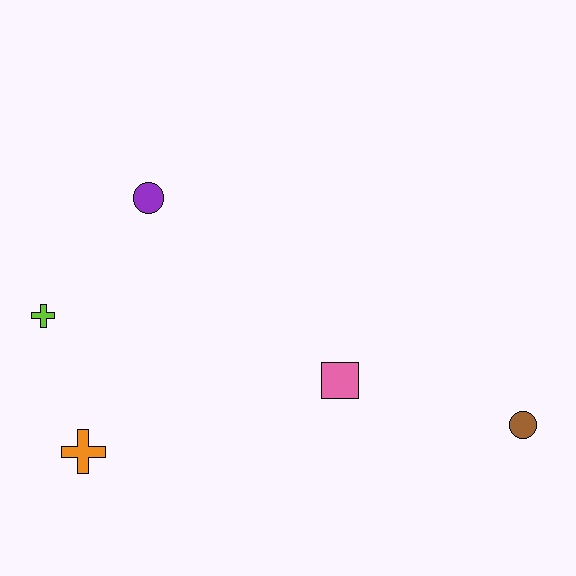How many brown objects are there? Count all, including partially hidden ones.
There is 1 brown object.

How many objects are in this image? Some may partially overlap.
There are 5 objects.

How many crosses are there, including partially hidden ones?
There are 2 crosses.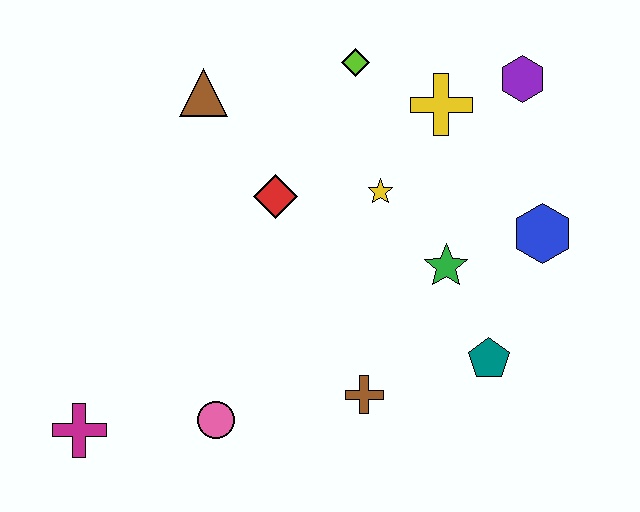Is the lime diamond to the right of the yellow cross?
No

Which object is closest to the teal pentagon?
The green star is closest to the teal pentagon.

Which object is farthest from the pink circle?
The purple hexagon is farthest from the pink circle.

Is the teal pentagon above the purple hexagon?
No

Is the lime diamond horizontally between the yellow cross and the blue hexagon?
No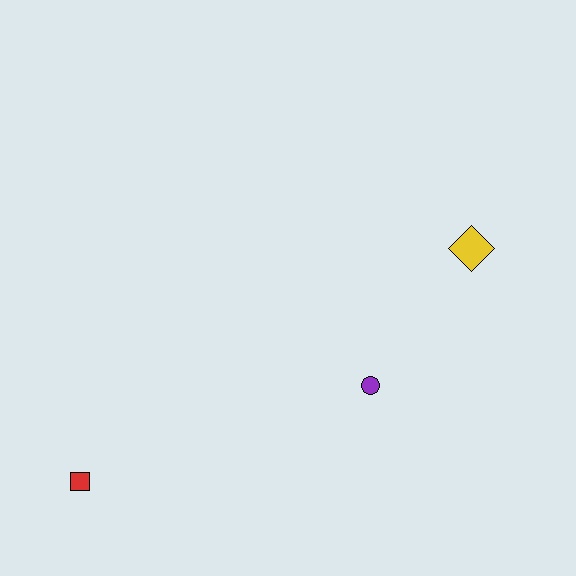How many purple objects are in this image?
There is 1 purple object.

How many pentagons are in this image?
There are no pentagons.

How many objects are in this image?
There are 3 objects.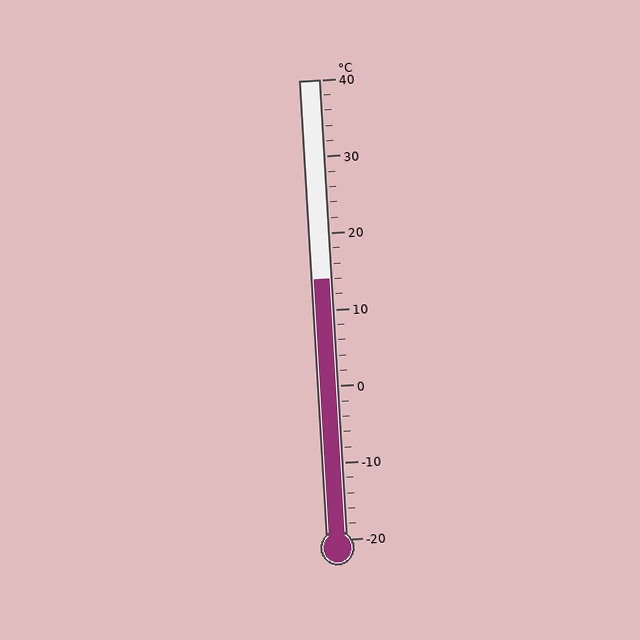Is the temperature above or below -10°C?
The temperature is above -10°C.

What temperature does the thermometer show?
The thermometer shows approximately 14°C.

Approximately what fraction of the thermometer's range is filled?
The thermometer is filled to approximately 55% of its range.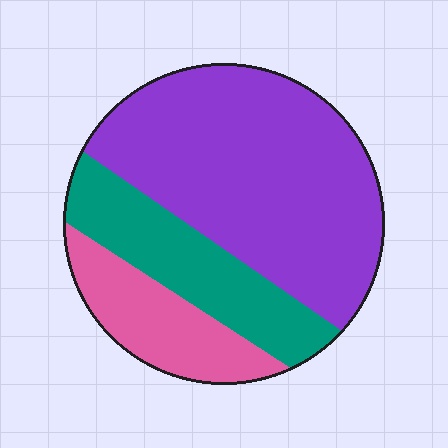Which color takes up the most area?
Purple, at roughly 60%.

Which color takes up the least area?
Pink, at roughly 20%.